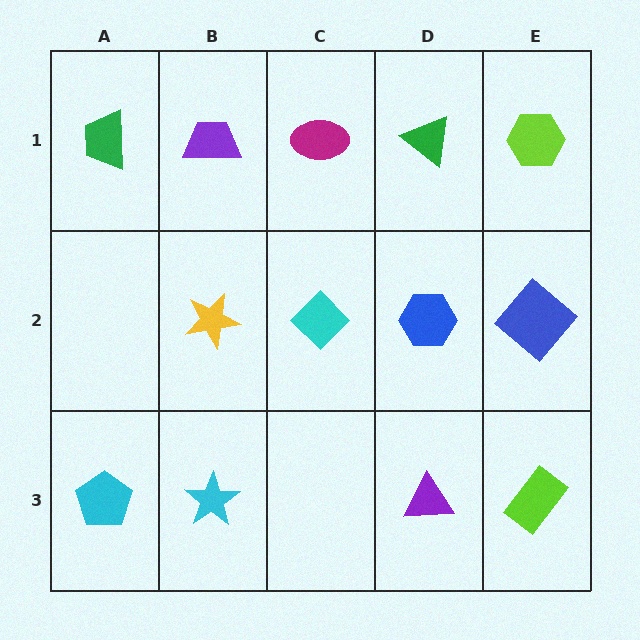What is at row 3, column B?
A cyan star.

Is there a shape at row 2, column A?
No, that cell is empty.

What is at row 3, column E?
A lime rectangle.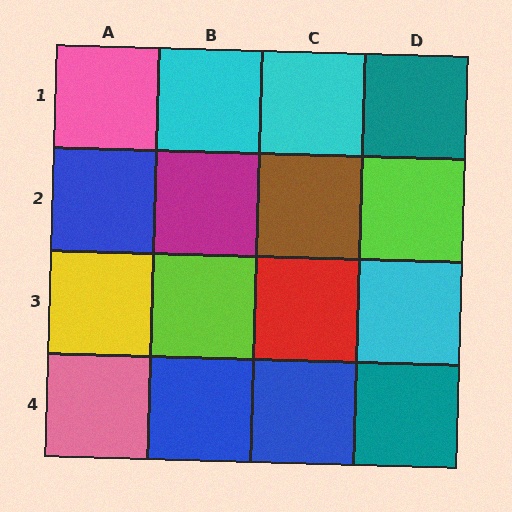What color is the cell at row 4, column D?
Teal.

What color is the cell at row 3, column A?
Yellow.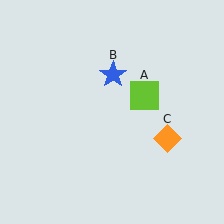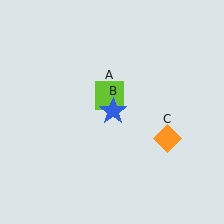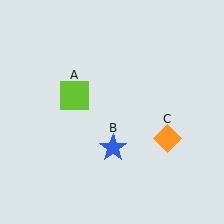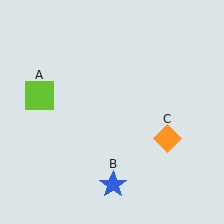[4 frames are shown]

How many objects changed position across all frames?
2 objects changed position: lime square (object A), blue star (object B).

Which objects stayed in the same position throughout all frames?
Orange diamond (object C) remained stationary.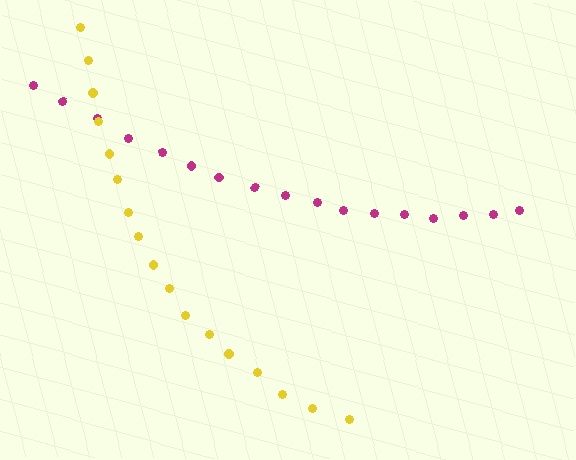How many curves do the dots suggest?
There are 2 distinct paths.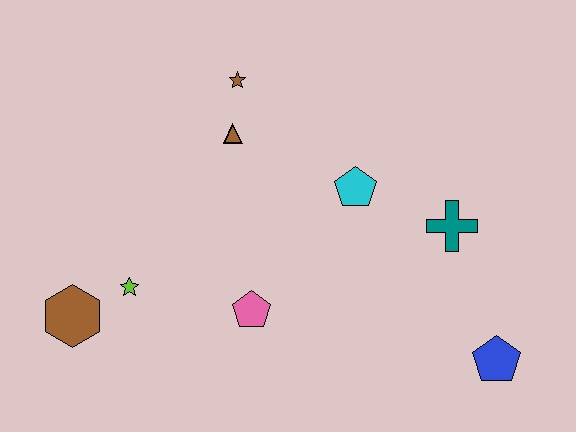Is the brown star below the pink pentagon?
No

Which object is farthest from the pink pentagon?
The blue pentagon is farthest from the pink pentagon.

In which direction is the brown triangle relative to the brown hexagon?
The brown triangle is above the brown hexagon.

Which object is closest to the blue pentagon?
The teal cross is closest to the blue pentagon.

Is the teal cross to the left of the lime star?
No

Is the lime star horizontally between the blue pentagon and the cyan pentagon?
No